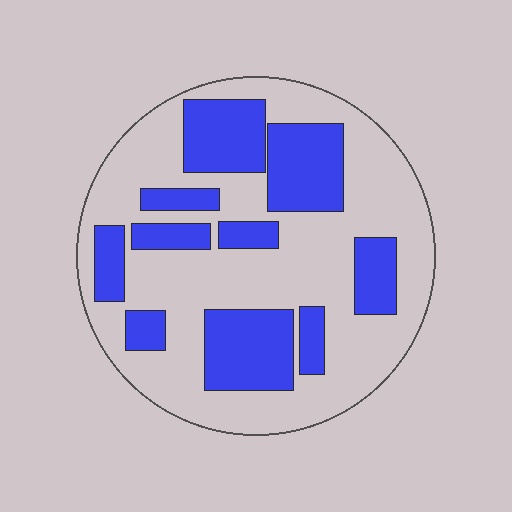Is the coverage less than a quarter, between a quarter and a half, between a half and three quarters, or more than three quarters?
Between a quarter and a half.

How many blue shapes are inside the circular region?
10.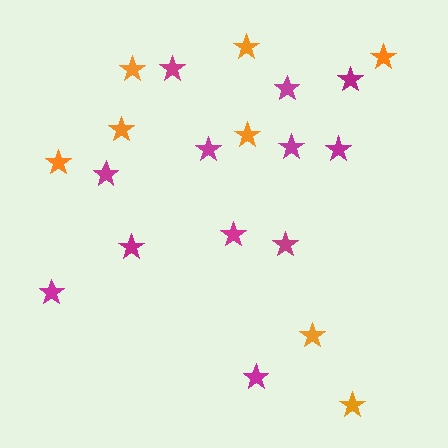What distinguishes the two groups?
There are 2 groups: one group of magenta stars (12) and one group of orange stars (8).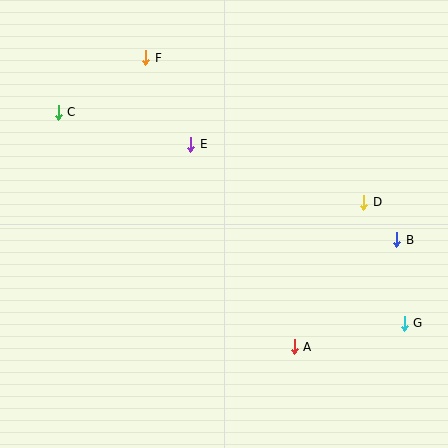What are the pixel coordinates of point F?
Point F is at (146, 58).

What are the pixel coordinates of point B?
Point B is at (397, 240).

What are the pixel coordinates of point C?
Point C is at (58, 112).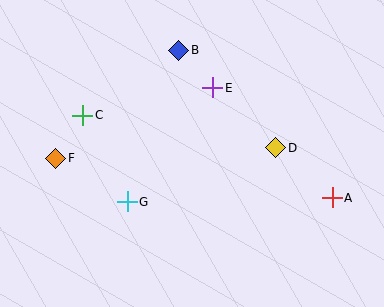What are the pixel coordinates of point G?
Point G is at (127, 202).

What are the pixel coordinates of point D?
Point D is at (276, 148).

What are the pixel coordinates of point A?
Point A is at (332, 198).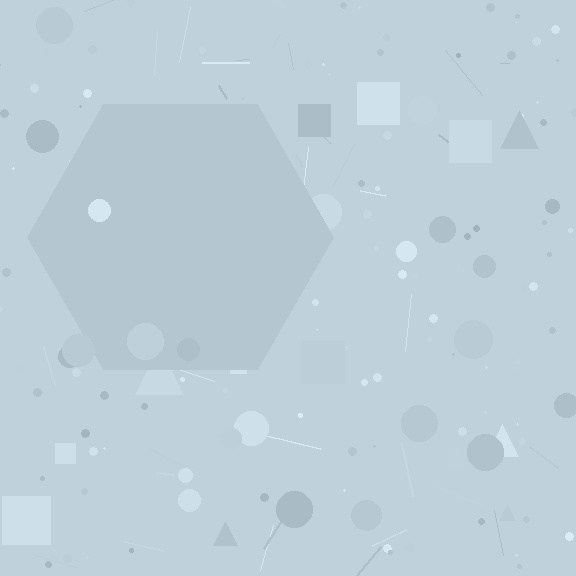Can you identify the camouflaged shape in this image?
The camouflaged shape is a hexagon.